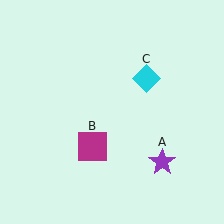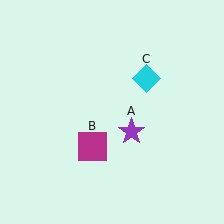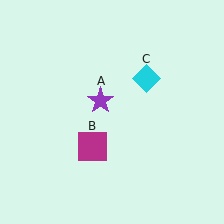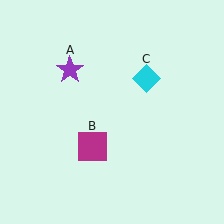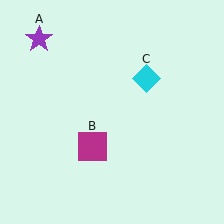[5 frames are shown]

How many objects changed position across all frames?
1 object changed position: purple star (object A).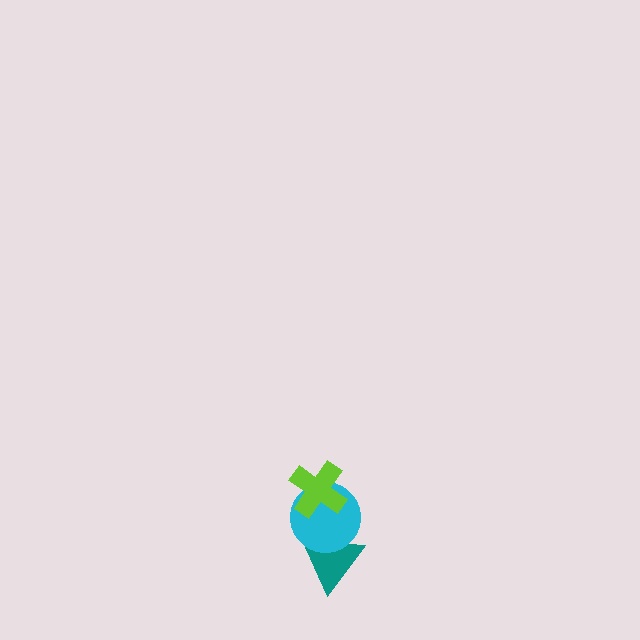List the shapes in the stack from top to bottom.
From top to bottom: the lime cross, the cyan circle, the teal triangle.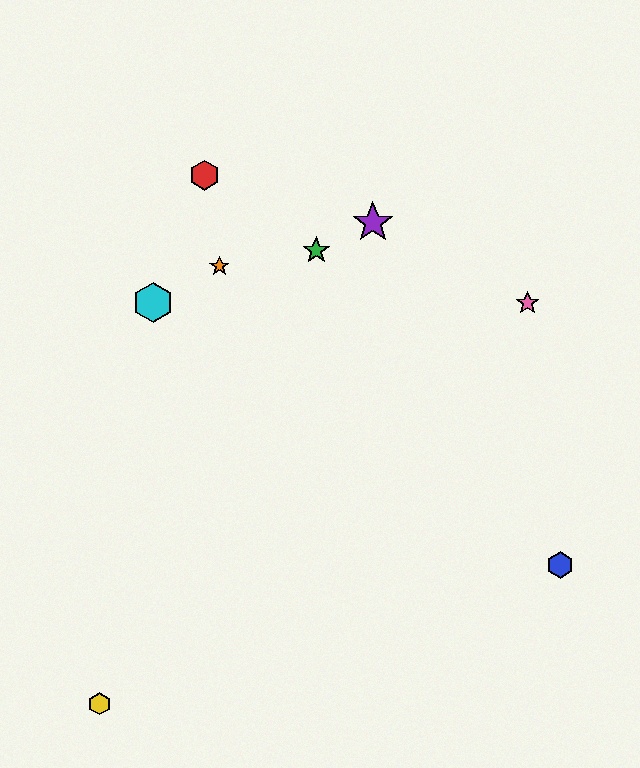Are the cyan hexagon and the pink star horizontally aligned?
Yes, both are at y≈303.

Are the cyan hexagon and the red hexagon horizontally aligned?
No, the cyan hexagon is at y≈303 and the red hexagon is at y≈175.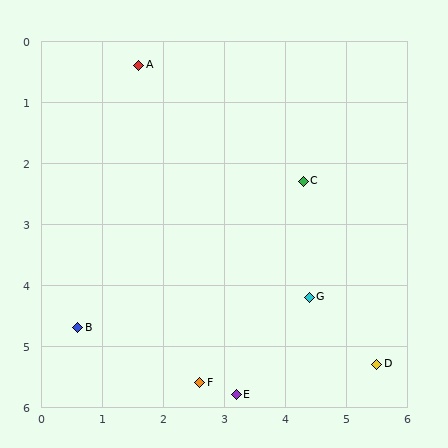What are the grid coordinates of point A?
Point A is at approximately (1.6, 0.4).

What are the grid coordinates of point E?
Point E is at approximately (3.2, 5.8).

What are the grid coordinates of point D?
Point D is at approximately (5.5, 5.3).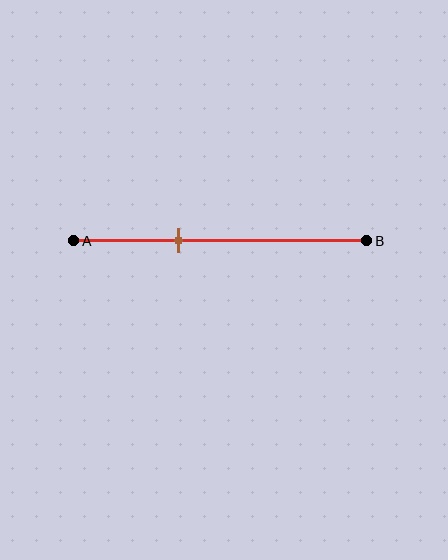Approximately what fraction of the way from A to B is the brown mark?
The brown mark is approximately 35% of the way from A to B.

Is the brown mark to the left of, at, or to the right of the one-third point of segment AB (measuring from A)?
The brown mark is approximately at the one-third point of segment AB.